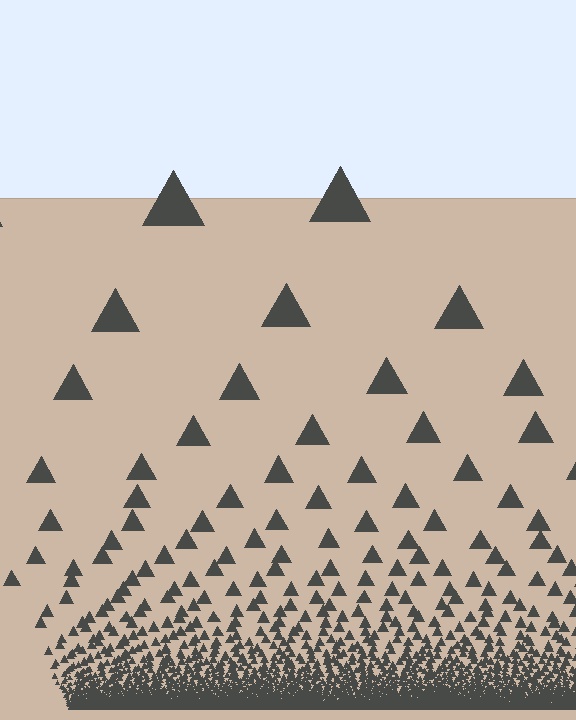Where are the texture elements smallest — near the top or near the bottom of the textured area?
Near the bottom.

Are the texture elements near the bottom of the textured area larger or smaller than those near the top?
Smaller. The gradient is inverted — elements near the bottom are smaller and denser.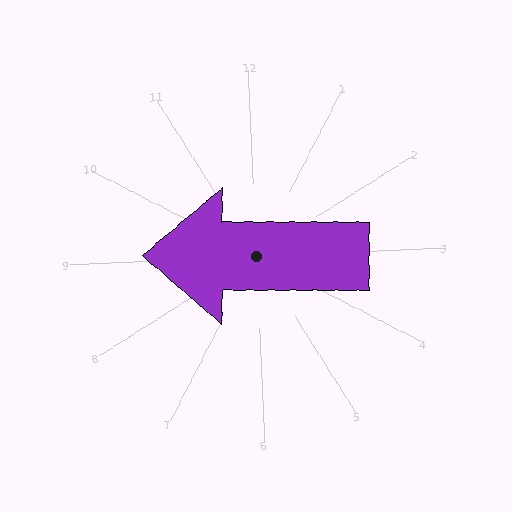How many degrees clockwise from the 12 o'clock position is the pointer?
Approximately 273 degrees.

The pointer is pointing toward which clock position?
Roughly 9 o'clock.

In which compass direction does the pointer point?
West.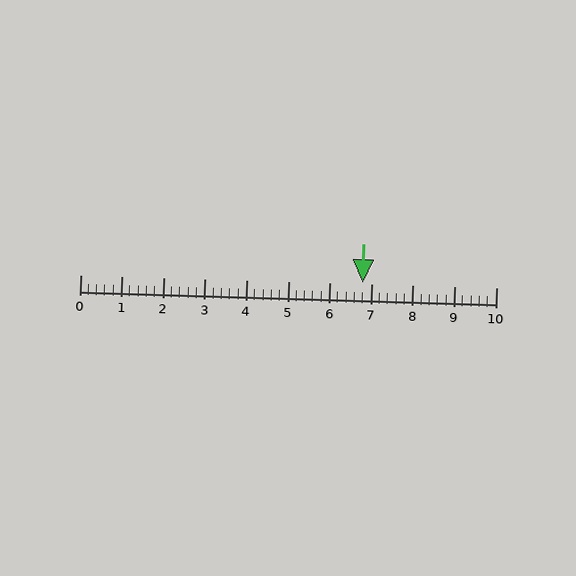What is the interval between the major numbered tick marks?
The major tick marks are spaced 1 units apart.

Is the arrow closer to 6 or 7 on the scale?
The arrow is closer to 7.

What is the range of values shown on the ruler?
The ruler shows values from 0 to 10.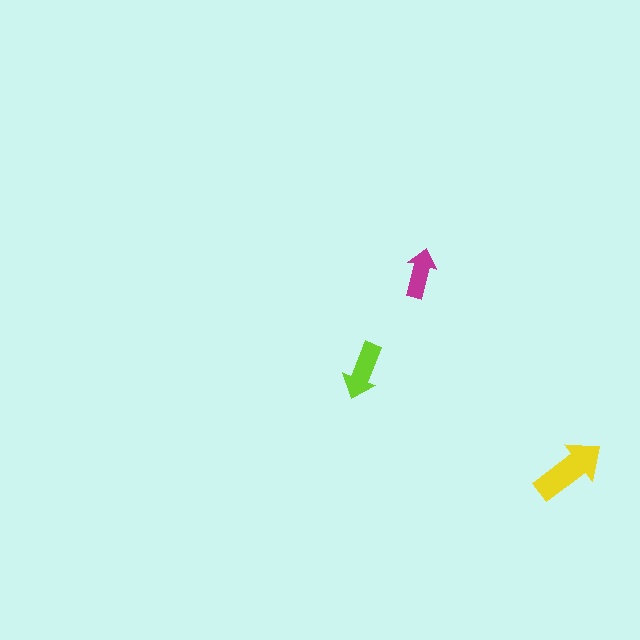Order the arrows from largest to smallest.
the yellow one, the lime one, the magenta one.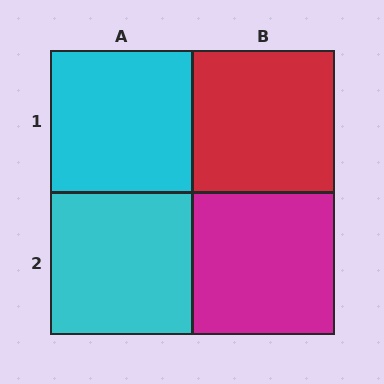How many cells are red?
1 cell is red.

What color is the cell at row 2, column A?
Cyan.